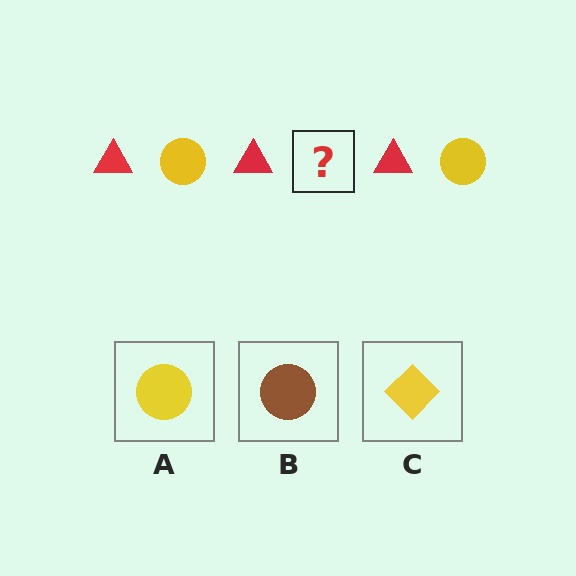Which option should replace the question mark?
Option A.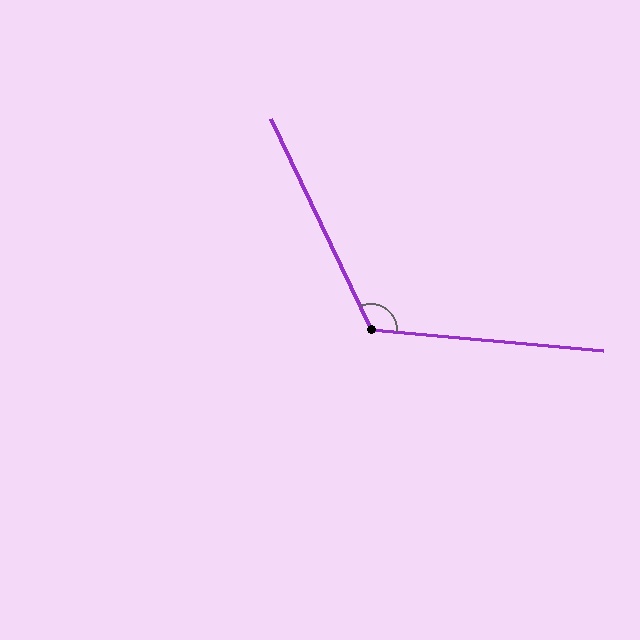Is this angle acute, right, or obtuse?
It is obtuse.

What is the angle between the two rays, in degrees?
Approximately 120 degrees.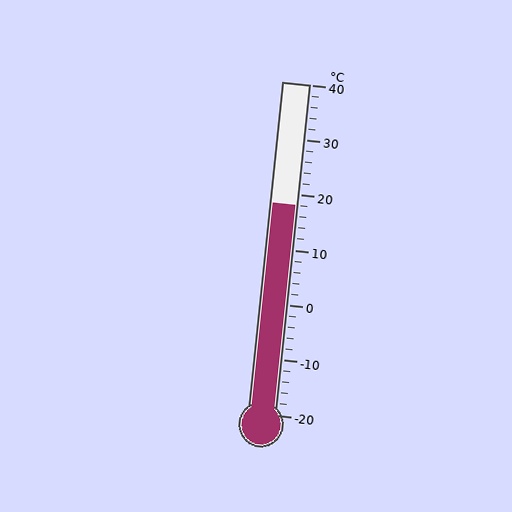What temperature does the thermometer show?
The thermometer shows approximately 18°C.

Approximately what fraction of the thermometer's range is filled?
The thermometer is filled to approximately 65% of its range.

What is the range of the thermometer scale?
The thermometer scale ranges from -20°C to 40°C.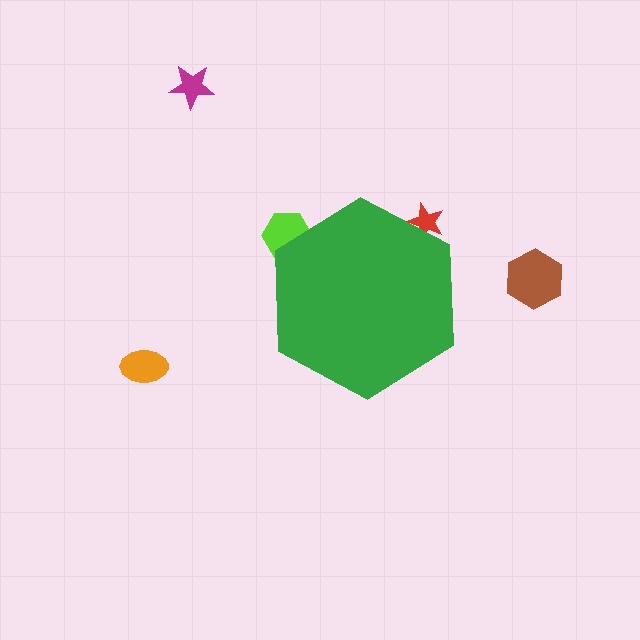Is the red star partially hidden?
Yes, the red star is partially hidden behind the green hexagon.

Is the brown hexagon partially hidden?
No, the brown hexagon is fully visible.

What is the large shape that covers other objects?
A green hexagon.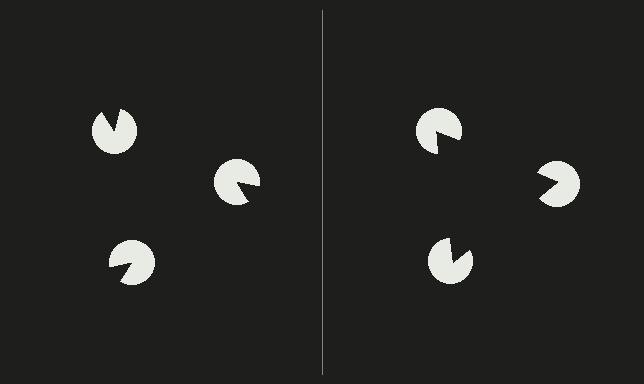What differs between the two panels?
The pac-man discs are positioned identically on both sides; only the wedge orientations differ. On the right they align to a triangle; on the left they are misaligned.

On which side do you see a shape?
An illusory triangle appears on the right side. On the left side the wedge cuts are rotated, so no coherent shape forms.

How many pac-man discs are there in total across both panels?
6 — 3 on each side.